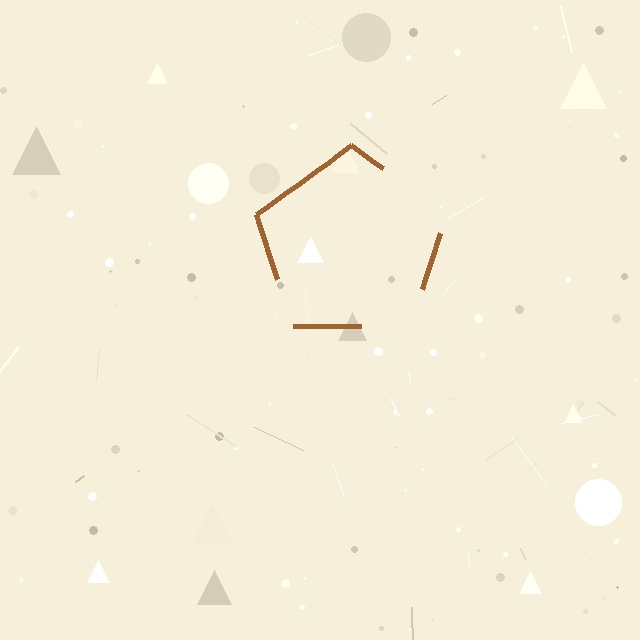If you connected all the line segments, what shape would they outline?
They would outline a pentagon.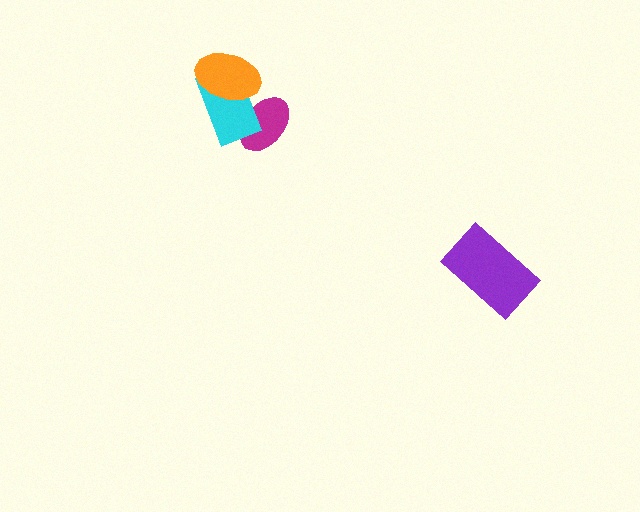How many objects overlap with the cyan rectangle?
2 objects overlap with the cyan rectangle.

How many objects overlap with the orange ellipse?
1 object overlaps with the orange ellipse.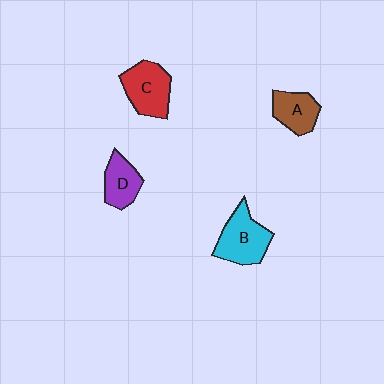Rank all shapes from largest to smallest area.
From largest to smallest: B (cyan), C (red), A (brown), D (purple).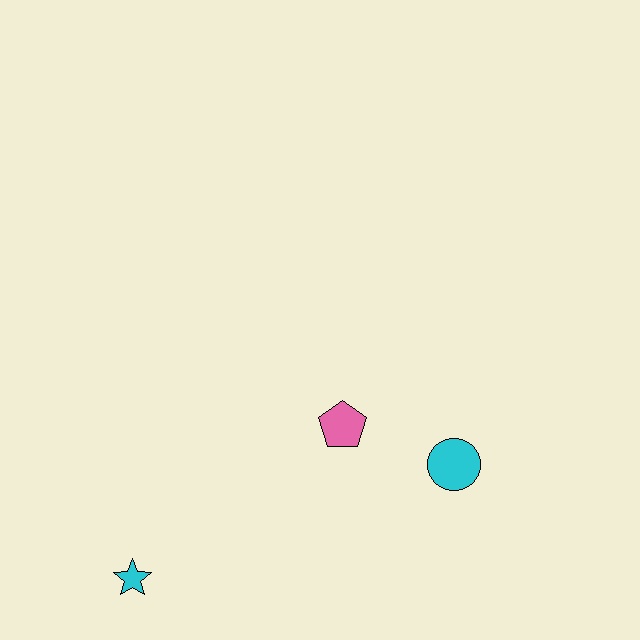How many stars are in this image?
There is 1 star.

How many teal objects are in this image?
There are no teal objects.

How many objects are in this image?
There are 3 objects.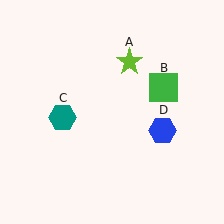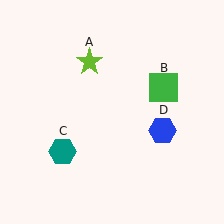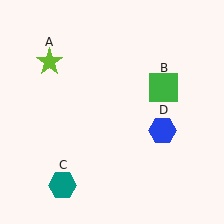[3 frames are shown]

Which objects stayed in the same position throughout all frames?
Green square (object B) and blue hexagon (object D) remained stationary.